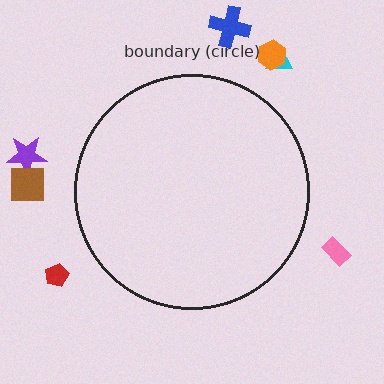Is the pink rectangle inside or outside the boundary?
Outside.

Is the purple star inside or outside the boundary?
Outside.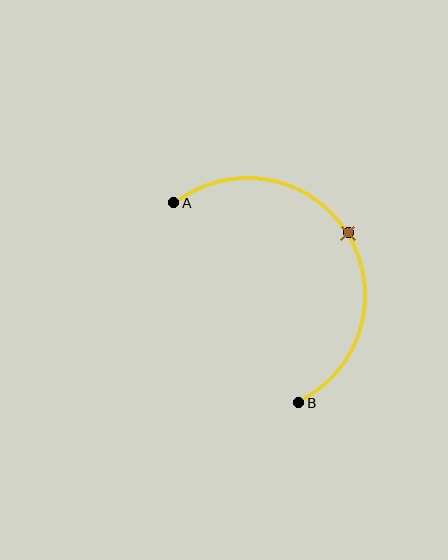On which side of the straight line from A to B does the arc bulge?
The arc bulges to the right of the straight line connecting A and B.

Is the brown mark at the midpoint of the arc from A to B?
Yes. The brown mark lies on the arc at equal arc-length from both A and B — it is the arc midpoint.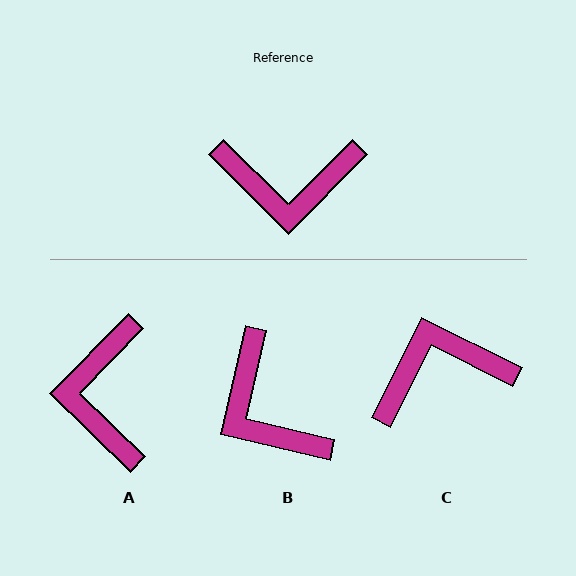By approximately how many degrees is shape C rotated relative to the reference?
Approximately 162 degrees clockwise.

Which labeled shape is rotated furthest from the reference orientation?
C, about 162 degrees away.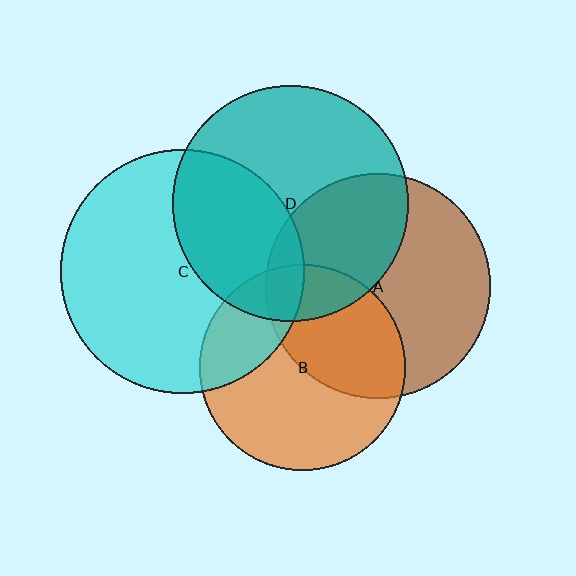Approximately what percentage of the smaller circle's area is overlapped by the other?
Approximately 10%.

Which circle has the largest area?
Circle C (cyan).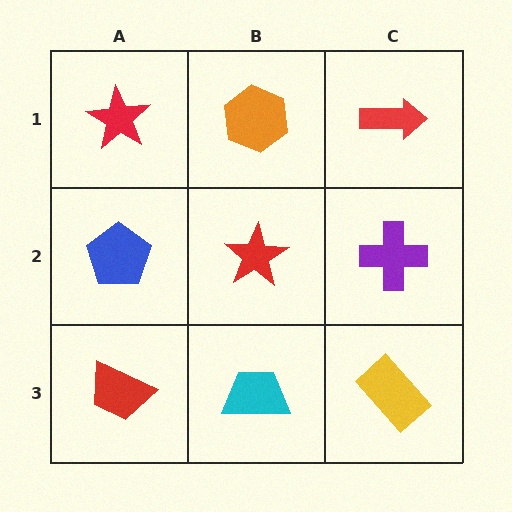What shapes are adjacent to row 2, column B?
An orange hexagon (row 1, column B), a cyan trapezoid (row 3, column B), a blue pentagon (row 2, column A), a purple cross (row 2, column C).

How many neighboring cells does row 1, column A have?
2.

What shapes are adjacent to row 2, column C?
A red arrow (row 1, column C), a yellow rectangle (row 3, column C), a red star (row 2, column B).